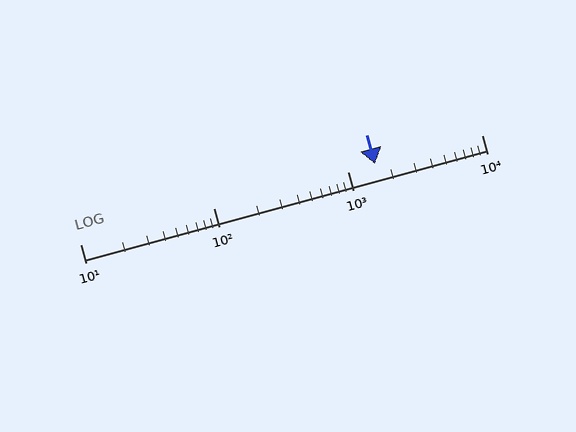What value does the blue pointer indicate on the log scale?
The pointer indicates approximately 1600.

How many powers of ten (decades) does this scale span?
The scale spans 3 decades, from 10 to 10000.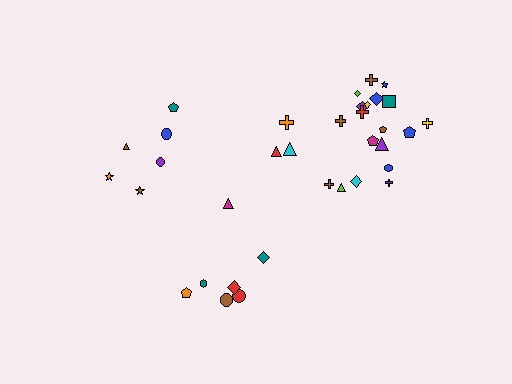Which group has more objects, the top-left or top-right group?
The top-right group.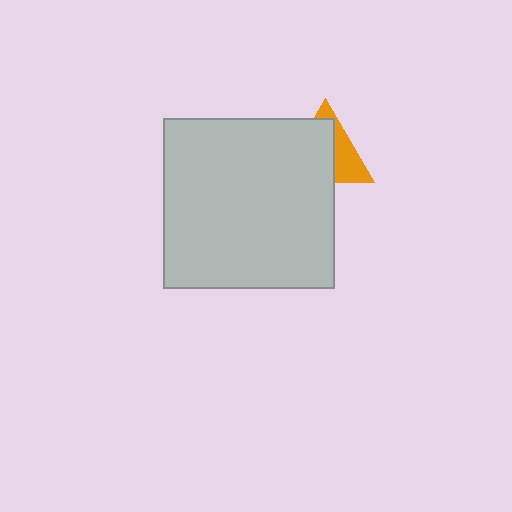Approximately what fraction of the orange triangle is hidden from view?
Roughly 63% of the orange triangle is hidden behind the light gray square.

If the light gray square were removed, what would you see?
You would see the complete orange triangle.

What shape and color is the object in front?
The object in front is a light gray square.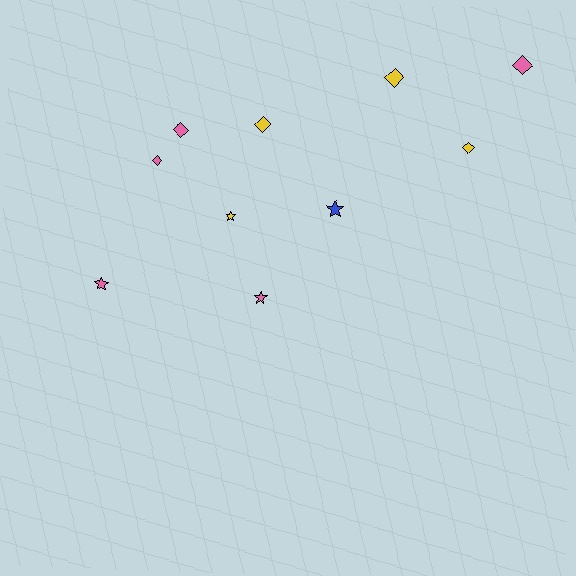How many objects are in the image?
There are 10 objects.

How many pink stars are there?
There are 2 pink stars.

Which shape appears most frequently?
Diamond, with 6 objects.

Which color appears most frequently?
Pink, with 5 objects.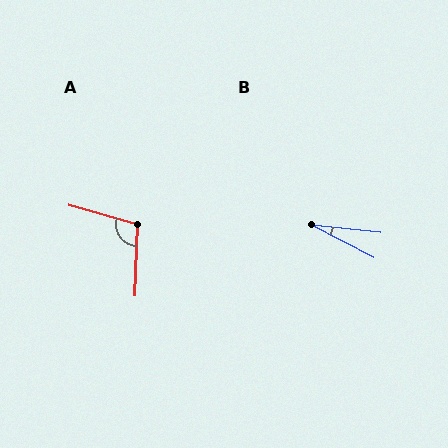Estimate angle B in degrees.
Approximately 21 degrees.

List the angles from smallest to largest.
B (21°), A (104°).